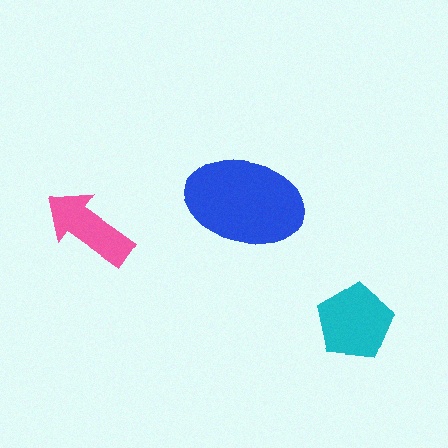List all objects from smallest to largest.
The pink arrow, the cyan pentagon, the blue ellipse.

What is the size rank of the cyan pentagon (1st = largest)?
2nd.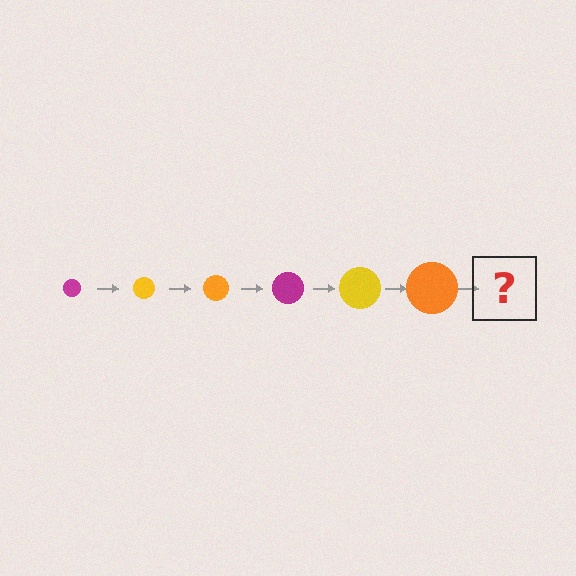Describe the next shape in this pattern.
It should be a magenta circle, larger than the previous one.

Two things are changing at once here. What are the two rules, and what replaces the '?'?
The two rules are that the circle grows larger each step and the color cycles through magenta, yellow, and orange. The '?' should be a magenta circle, larger than the previous one.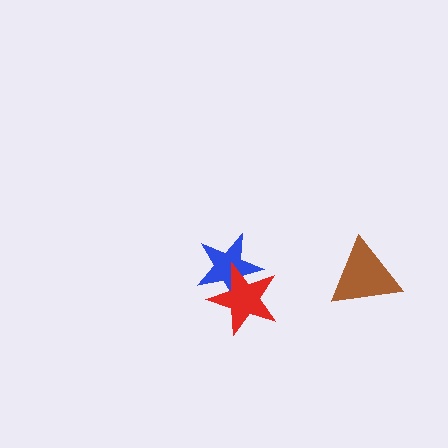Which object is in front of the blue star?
The red star is in front of the blue star.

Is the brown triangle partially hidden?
No, no other shape covers it.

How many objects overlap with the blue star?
1 object overlaps with the blue star.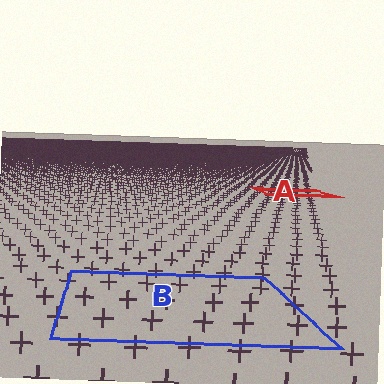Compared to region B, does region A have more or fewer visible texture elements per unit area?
Region A has more texture elements per unit area — they are packed more densely because it is farther away.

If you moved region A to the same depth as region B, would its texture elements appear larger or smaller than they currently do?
They would appear larger. At a closer depth, the same texture elements are projected at a bigger on-screen size.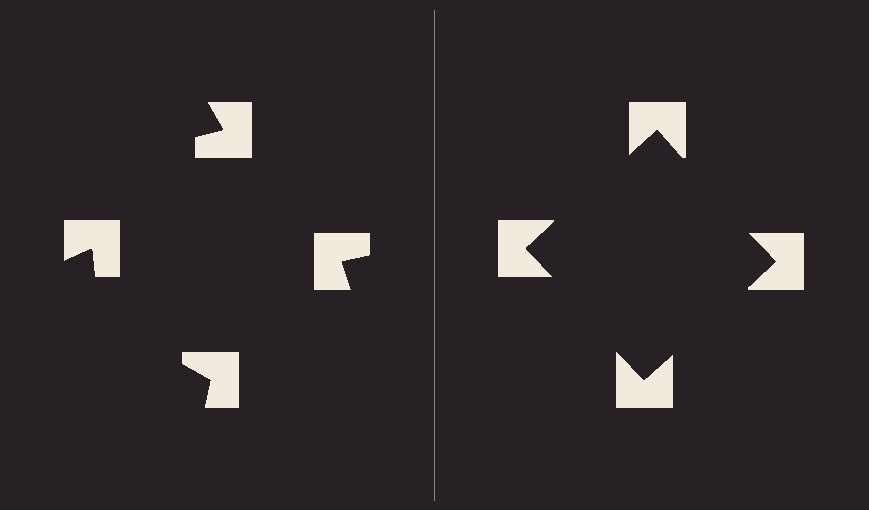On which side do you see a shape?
An illusory square appears on the right side. On the left side the wedge cuts are rotated, so no coherent shape forms.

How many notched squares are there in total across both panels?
8 — 4 on each side.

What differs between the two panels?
The notched squares are positioned identically on both sides; only the wedge orientations differ. On the right they align to a square; on the left they are misaligned.